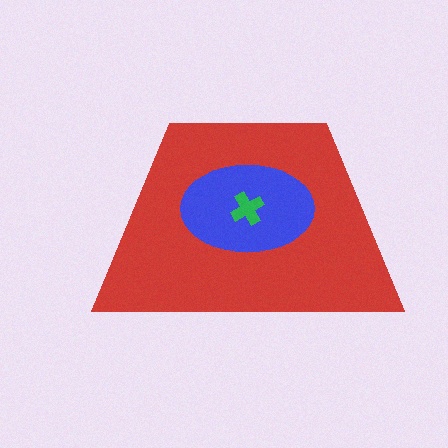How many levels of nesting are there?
3.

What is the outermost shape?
The red trapezoid.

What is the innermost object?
The green cross.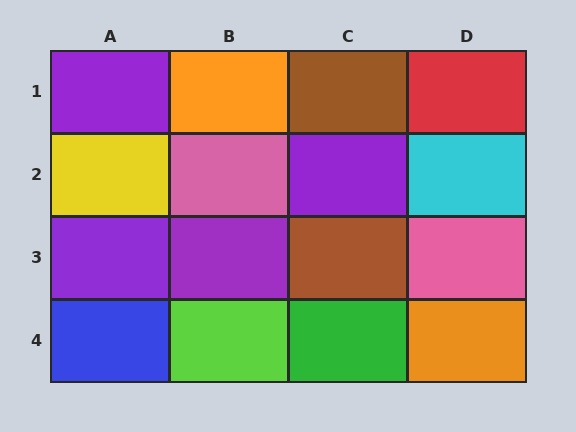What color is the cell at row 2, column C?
Purple.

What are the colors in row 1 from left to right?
Purple, orange, brown, red.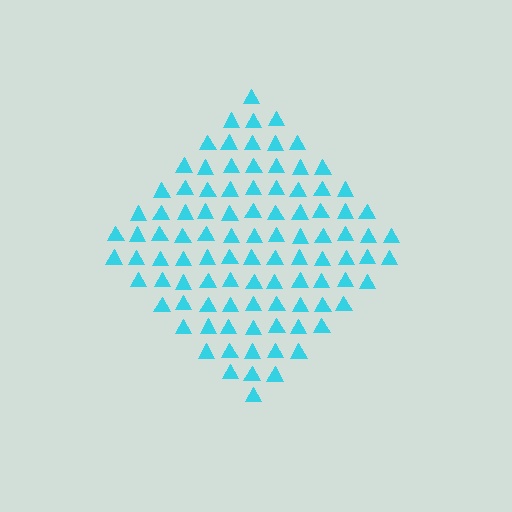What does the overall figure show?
The overall figure shows a diamond.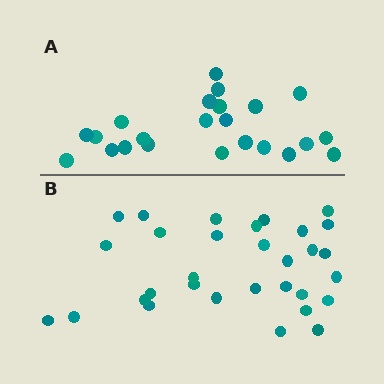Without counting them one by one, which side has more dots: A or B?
Region B (the bottom region) has more dots.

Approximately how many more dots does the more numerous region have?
Region B has roughly 8 or so more dots than region A.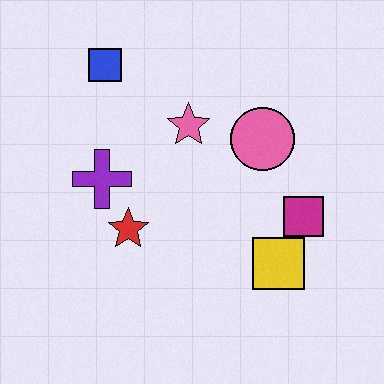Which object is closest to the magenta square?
The yellow square is closest to the magenta square.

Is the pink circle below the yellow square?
No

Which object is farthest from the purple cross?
The magenta square is farthest from the purple cross.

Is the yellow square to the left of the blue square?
No